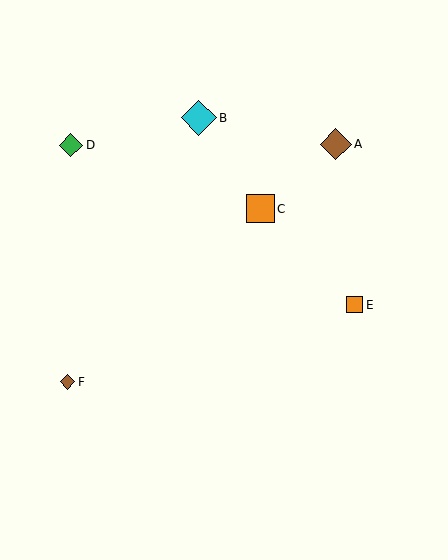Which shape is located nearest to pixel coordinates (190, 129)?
The cyan diamond (labeled B) at (199, 118) is nearest to that location.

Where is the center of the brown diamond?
The center of the brown diamond is at (336, 144).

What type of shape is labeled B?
Shape B is a cyan diamond.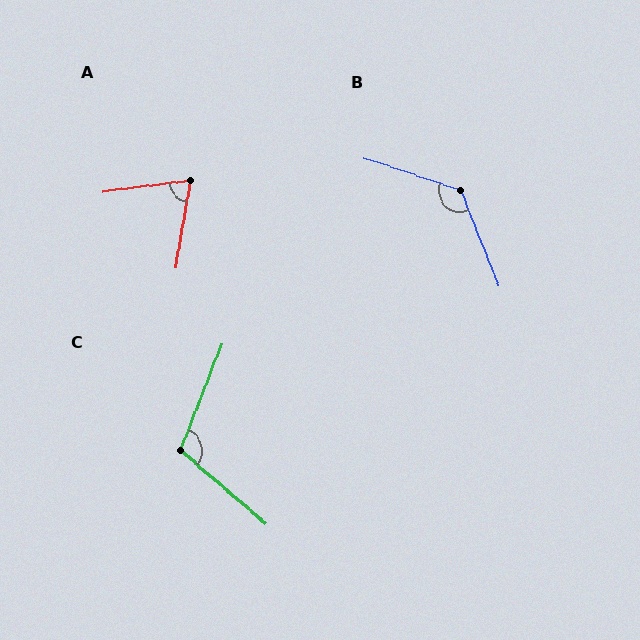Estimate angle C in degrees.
Approximately 109 degrees.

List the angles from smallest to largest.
A (74°), C (109°), B (130°).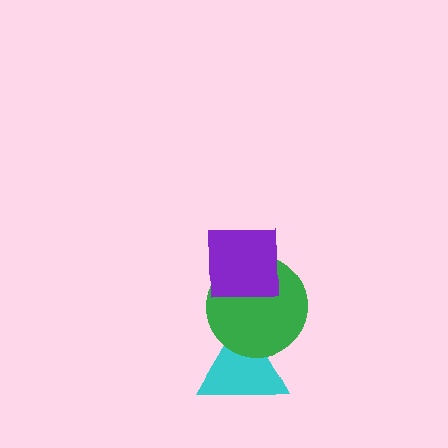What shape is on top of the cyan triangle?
The green circle is on top of the cyan triangle.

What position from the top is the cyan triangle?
The cyan triangle is 3rd from the top.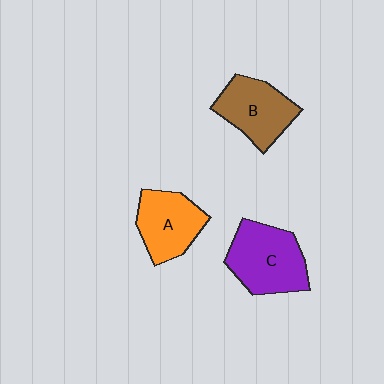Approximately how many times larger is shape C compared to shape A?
Approximately 1.2 times.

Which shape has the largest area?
Shape C (purple).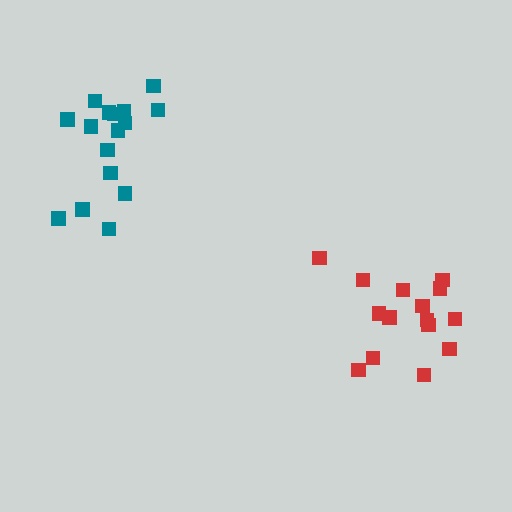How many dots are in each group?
Group 1: 15 dots, Group 2: 16 dots (31 total).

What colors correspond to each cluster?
The clusters are colored: red, teal.